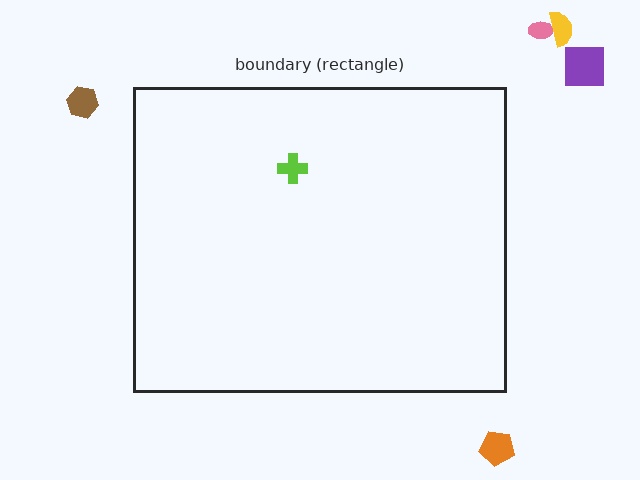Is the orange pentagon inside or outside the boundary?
Outside.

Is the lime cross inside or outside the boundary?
Inside.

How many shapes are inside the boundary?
1 inside, 5 outside.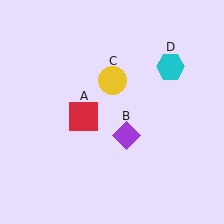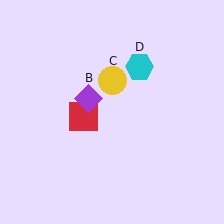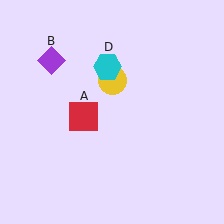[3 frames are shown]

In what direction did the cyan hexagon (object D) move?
The cyan hexagon (object D) moved left.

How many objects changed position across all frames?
2 objects changed position: purple diamond (object B), cyan hexagon (object D).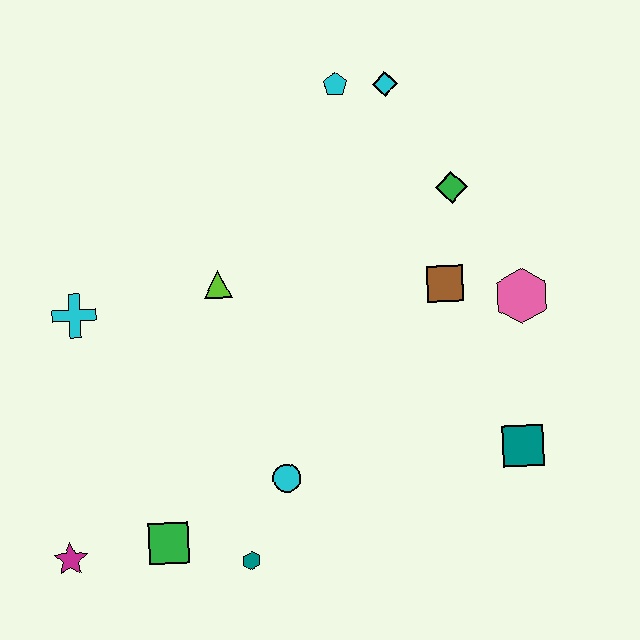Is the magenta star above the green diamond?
No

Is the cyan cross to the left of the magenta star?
No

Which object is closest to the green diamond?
The brown square is closest to the green diamond.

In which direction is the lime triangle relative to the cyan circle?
The lime triangle is above the cyan circle.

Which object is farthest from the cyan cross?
The teal square is farthest from the cyan cross.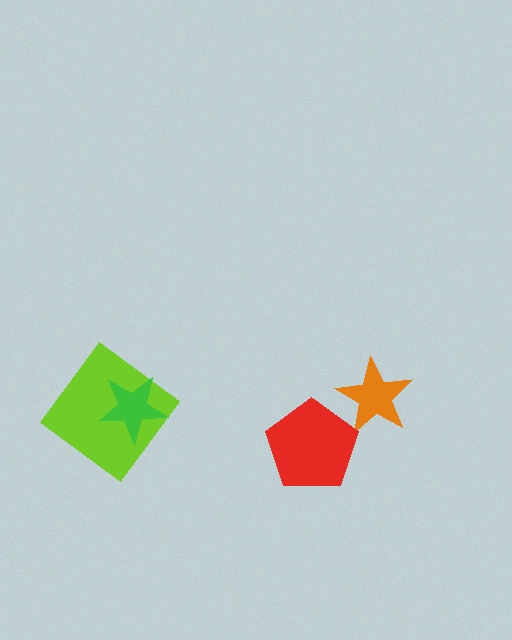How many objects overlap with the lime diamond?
1 object overlaps with the lime diamond.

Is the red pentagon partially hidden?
No, no other shape covers it.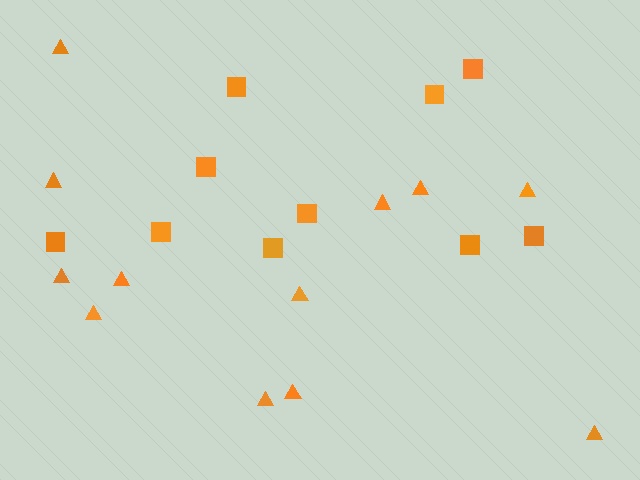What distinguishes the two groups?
There are 2 groups: one group of squares (10) and one group of triangles (12).